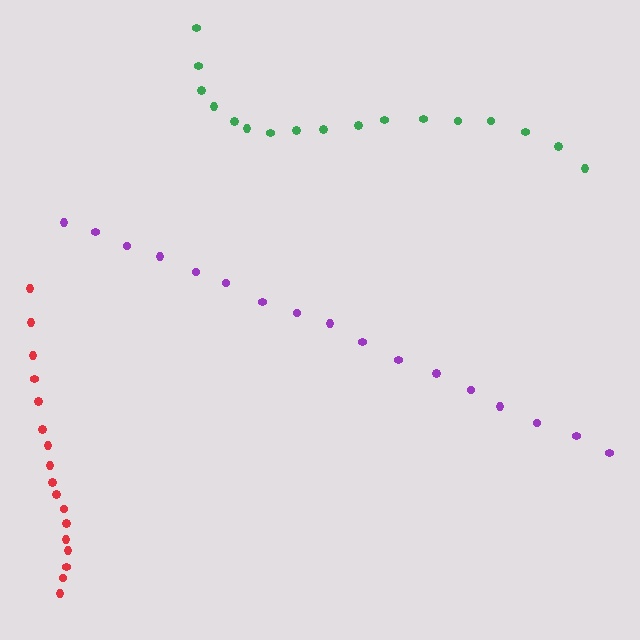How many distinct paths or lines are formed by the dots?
There are 3 distinct paths.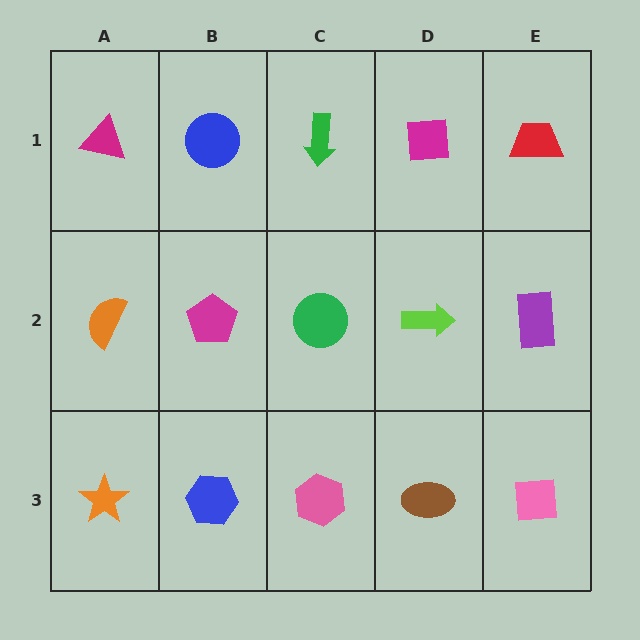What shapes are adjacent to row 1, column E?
A purple rectangle (row 2, column E), a magenta square (row 1, column D).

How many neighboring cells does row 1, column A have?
2.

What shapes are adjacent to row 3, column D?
A lime arrow (row 2, column D), a pink hexagon (row 3, column C), a pink square (row 3, column E).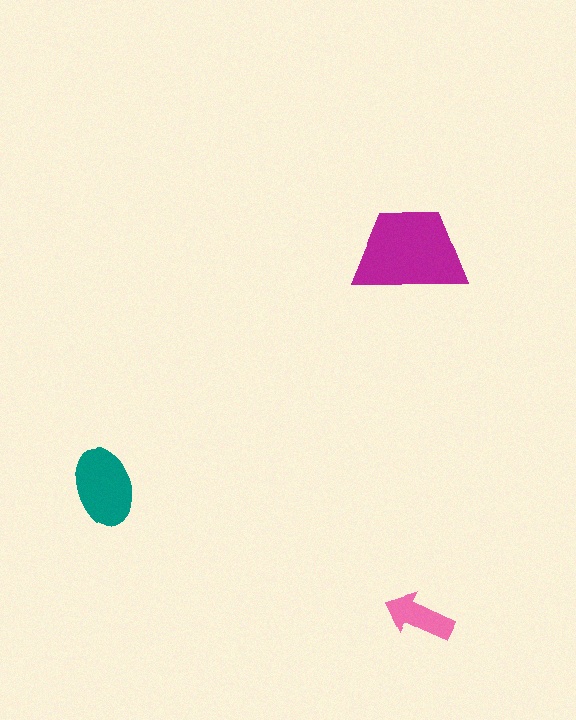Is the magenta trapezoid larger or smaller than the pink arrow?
Larger.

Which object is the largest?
The magenta trapezoid.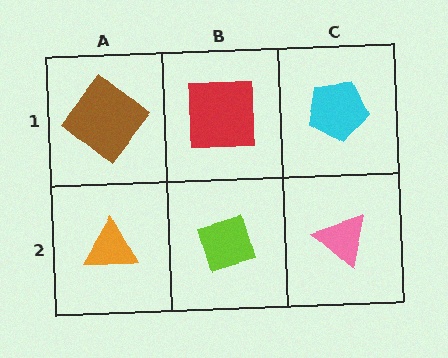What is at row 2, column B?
A lime diamond.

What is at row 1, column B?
A red square.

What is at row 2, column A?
An orange triangle.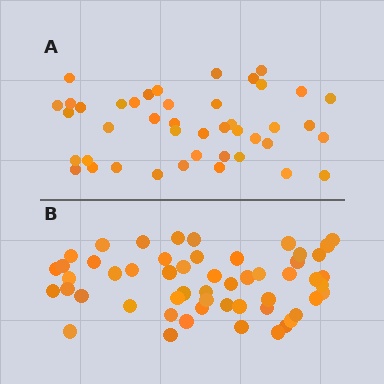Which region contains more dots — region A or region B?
Region B (the bottom region) has more dots.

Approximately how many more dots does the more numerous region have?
Region B has roughly 12 or so more dots than region A.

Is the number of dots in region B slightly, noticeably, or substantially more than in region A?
Region B has noticeably more, but not dramatically so. The ratio is roughly 1.3 to 1.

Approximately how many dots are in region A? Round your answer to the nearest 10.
About 40 dots. (The exact count is 43, which rounds to 40.)